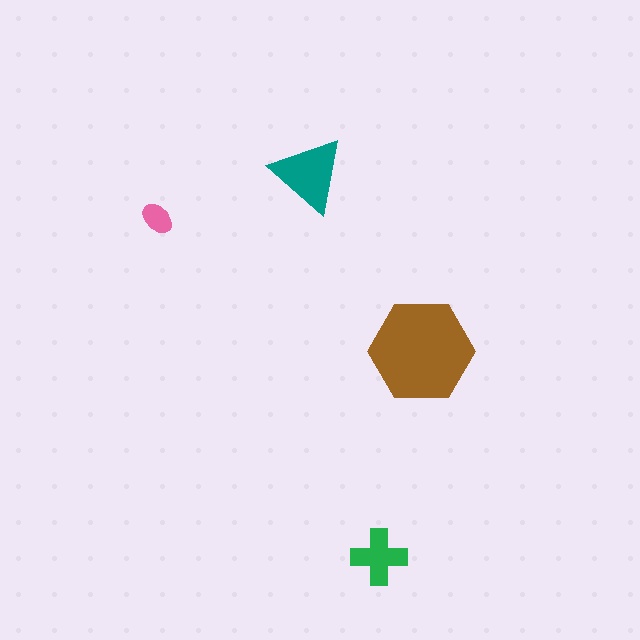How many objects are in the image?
There are 4 objects in the image.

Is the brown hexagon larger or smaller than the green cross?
Larger.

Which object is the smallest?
The pink ellipse.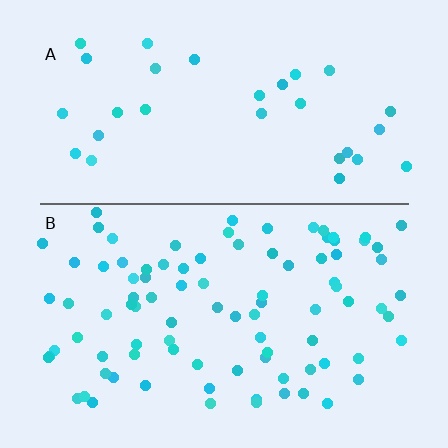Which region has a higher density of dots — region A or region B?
B (the bottom).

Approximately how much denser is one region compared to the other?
Approximately 2.9× — region B over region A.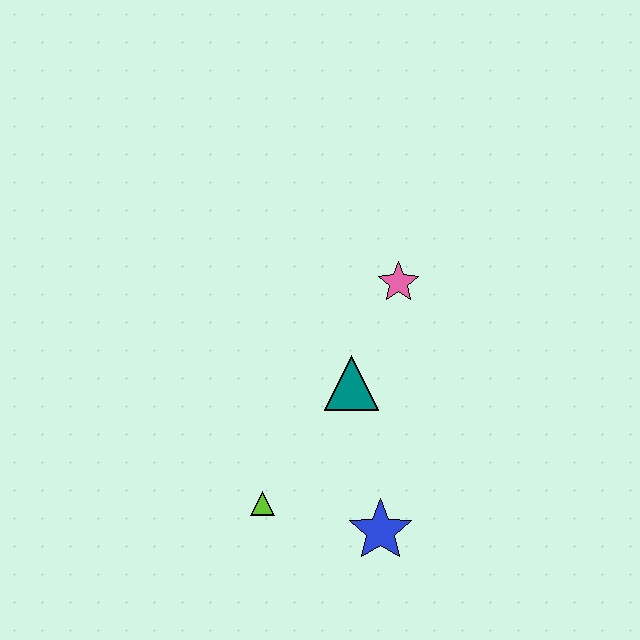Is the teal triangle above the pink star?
No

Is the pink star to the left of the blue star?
No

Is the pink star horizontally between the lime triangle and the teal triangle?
No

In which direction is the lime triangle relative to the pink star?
The lime triangle is below the pink star.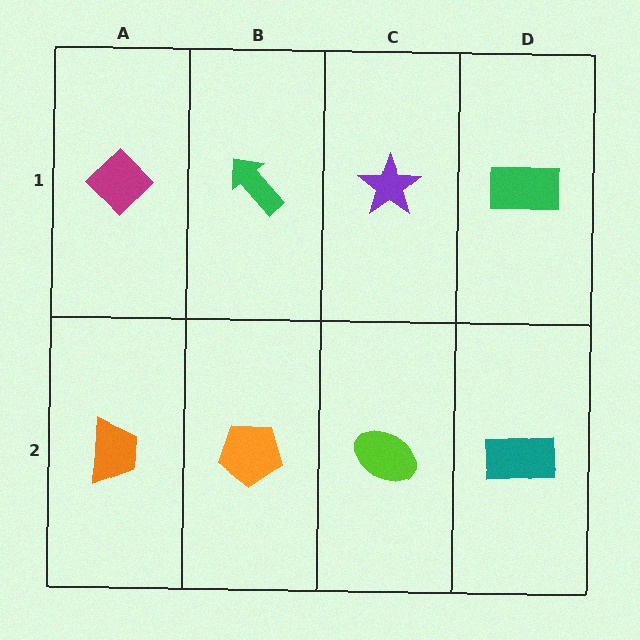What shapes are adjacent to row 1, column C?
A lime ellipse (row 2, column C), a green arrow (row 1, column B), a green rectangle (row 1, column D).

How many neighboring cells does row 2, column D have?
2.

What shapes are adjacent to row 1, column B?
An orange pentagon (row 2, column B), a magenta diamond (row 1, column A), a purple star (row 1, column C).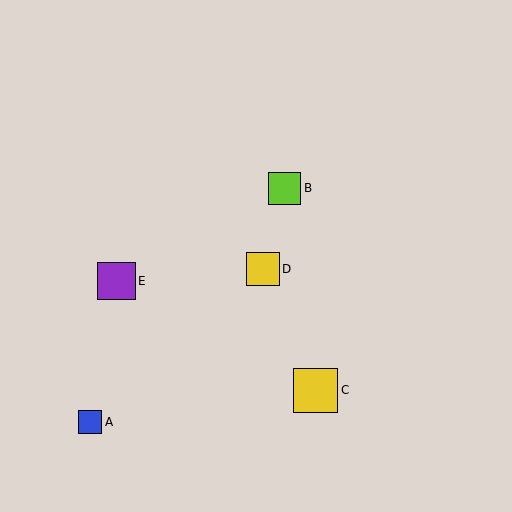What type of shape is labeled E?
Shape E is a purple square.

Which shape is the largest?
The yellow square (labeled C) is the largest.